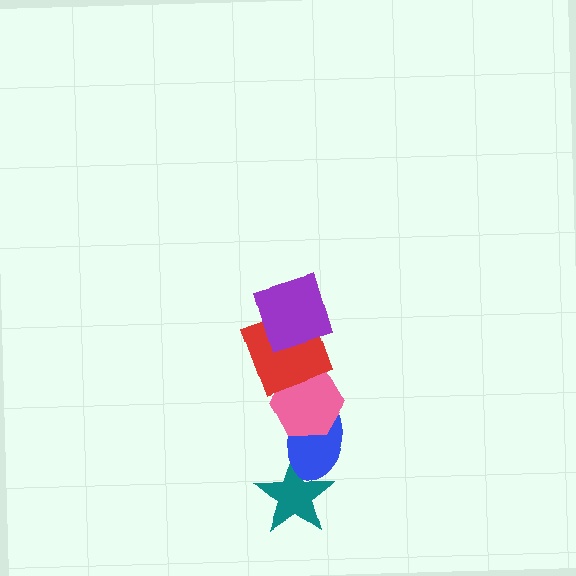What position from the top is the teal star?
The teal star is 5th from the top.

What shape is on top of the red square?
The purple square is on top of the red square.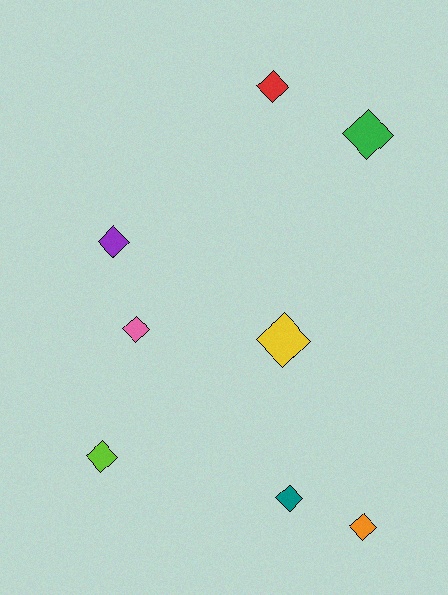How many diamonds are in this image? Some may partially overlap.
There are 8 diamonds.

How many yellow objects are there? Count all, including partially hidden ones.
There is 1 yellow object.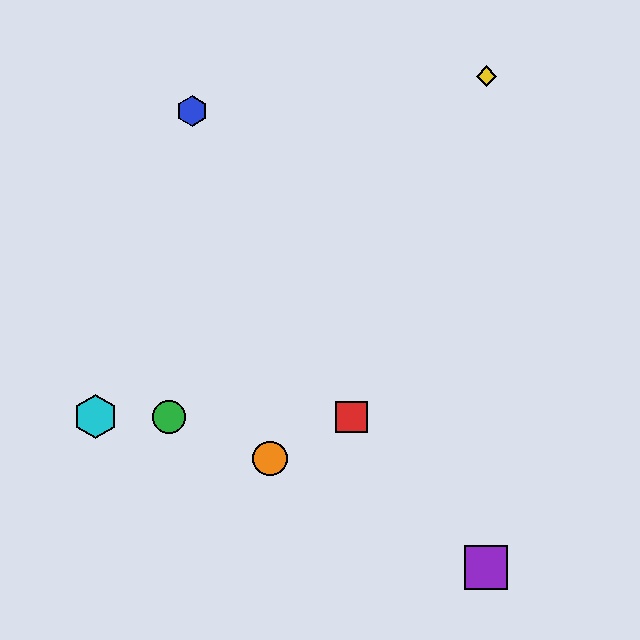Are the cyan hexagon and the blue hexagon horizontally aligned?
No, the cyan hexagon is at y≈417 and the blue hexagon is at y≈111.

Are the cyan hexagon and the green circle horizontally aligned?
Yes, both are at y≈417.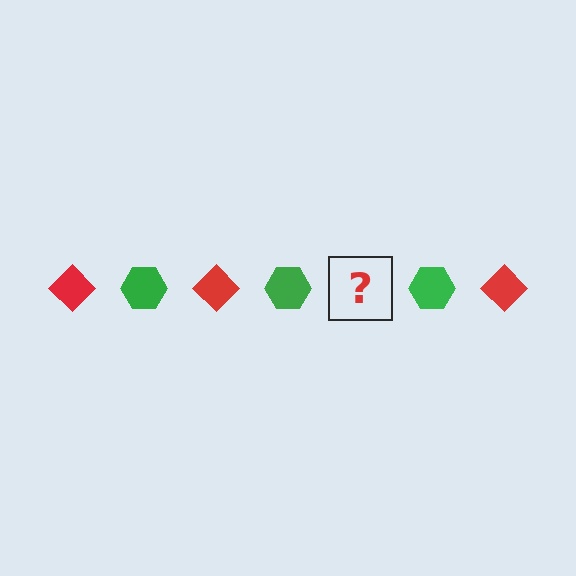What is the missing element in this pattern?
The missing element is a red diamond.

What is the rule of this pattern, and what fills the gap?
The rule is that the pattern alternates between red diamond and green hexagon. The gap should be filled with a red diamond.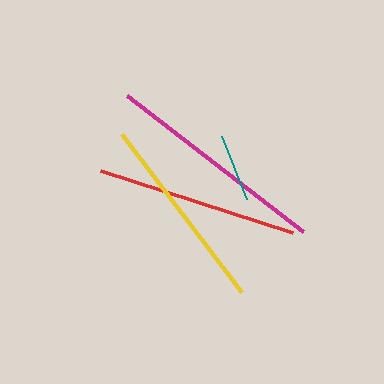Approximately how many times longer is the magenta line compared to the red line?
The magenta line is approximately 1.1 times the length of the red line.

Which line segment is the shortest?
The teal line is the shortest at approximately 68 pixels.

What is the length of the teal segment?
The teal segment is approximately 68 pixels long.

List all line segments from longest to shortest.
From longest to shortest: magenta, red, yellow, teal.